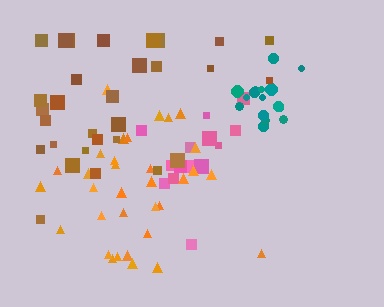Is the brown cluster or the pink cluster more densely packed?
Pink.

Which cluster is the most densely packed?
Teal.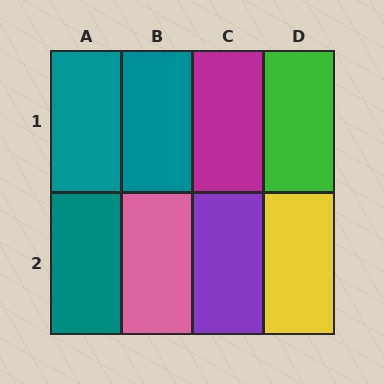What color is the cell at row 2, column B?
Pink.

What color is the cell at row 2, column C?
Purple.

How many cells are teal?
3 cells are teal.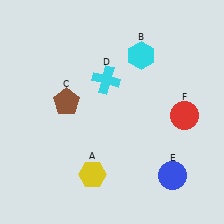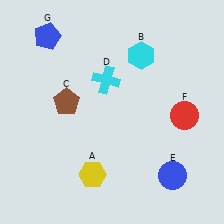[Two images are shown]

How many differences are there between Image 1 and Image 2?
There is 1 difference between the two images.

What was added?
A blue pentagon (G) was added in Image 2.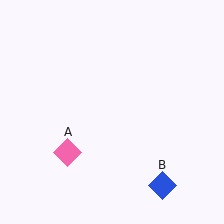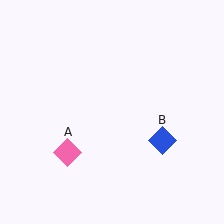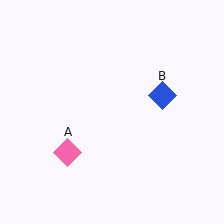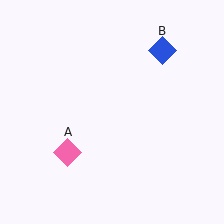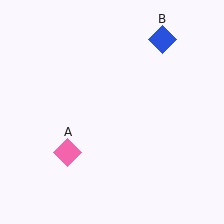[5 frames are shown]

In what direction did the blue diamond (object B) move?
The blue diamond (object B) moved up.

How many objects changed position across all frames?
1 object changed position: blue diamond (object B).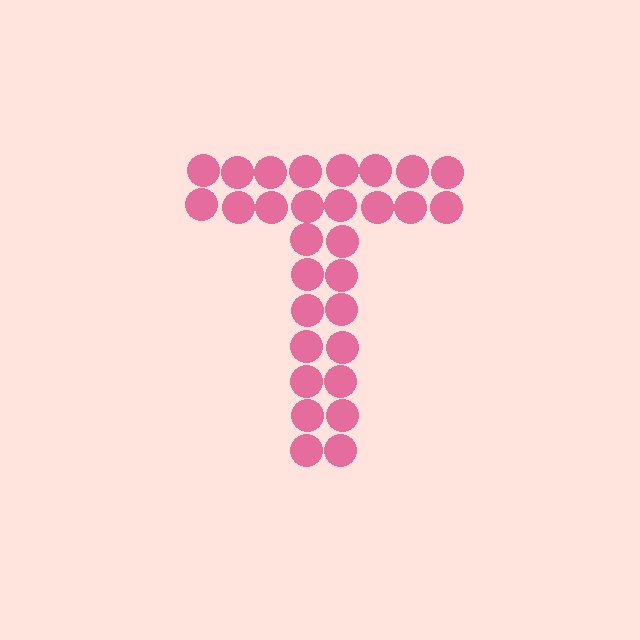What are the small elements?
The small elements are circles.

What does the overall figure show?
The overall figure shows the letter T.